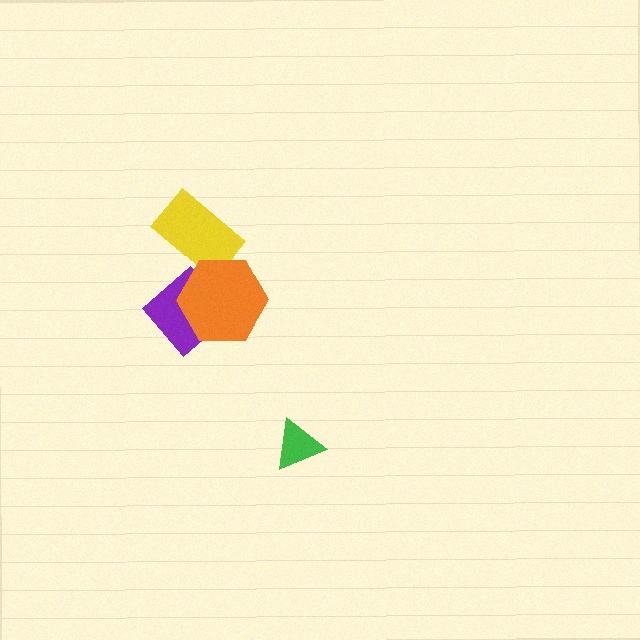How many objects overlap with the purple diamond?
1 object overlaps with the purple diamond.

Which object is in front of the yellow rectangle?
The orange hexagon is in front of the yellow rectangle.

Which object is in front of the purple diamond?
The orange hexagon is in front of the purple diamond.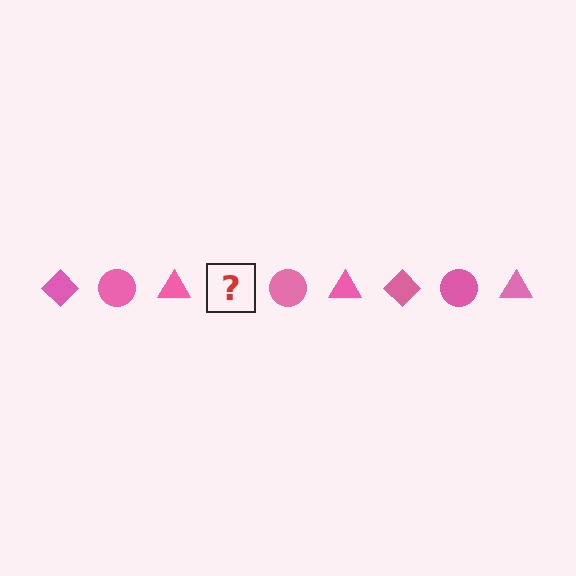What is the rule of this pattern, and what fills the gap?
The rule is that the pattern cycles through diamond, circle, triangle shapes in pink. The gap should be filled with a pink diamond.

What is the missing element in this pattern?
The missing element is a pink diamond.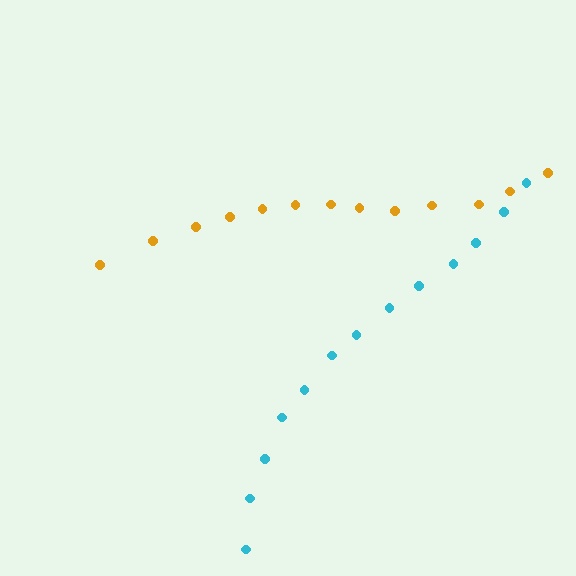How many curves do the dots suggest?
There are 2 distinct paths.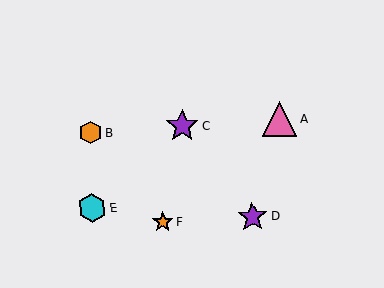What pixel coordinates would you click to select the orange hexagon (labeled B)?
Click at (90, 132) to select the orange hexagon B.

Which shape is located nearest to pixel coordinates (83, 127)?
The orange hexagon (labeled B) at (90, 132) is nearest to that location.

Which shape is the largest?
The pink triangle (labeled A) is the largest.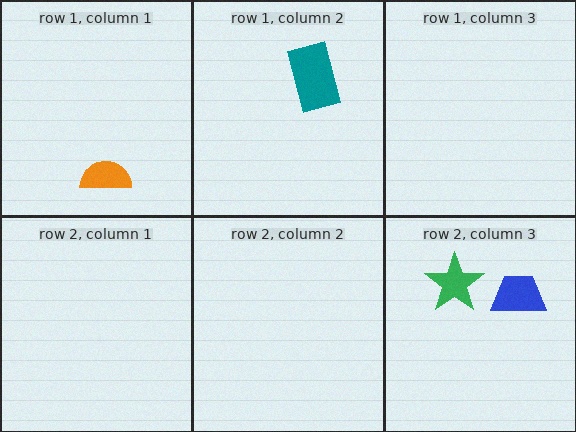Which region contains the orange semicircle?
The row 1, column 1 region.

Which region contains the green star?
The row 2, column 3 region.